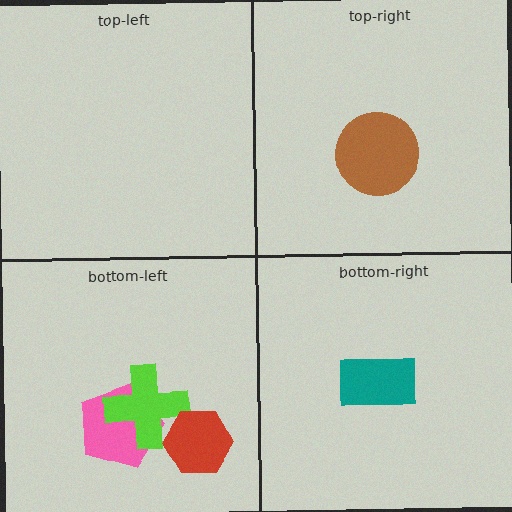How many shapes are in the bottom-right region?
1.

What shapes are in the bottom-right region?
The teal rectangle.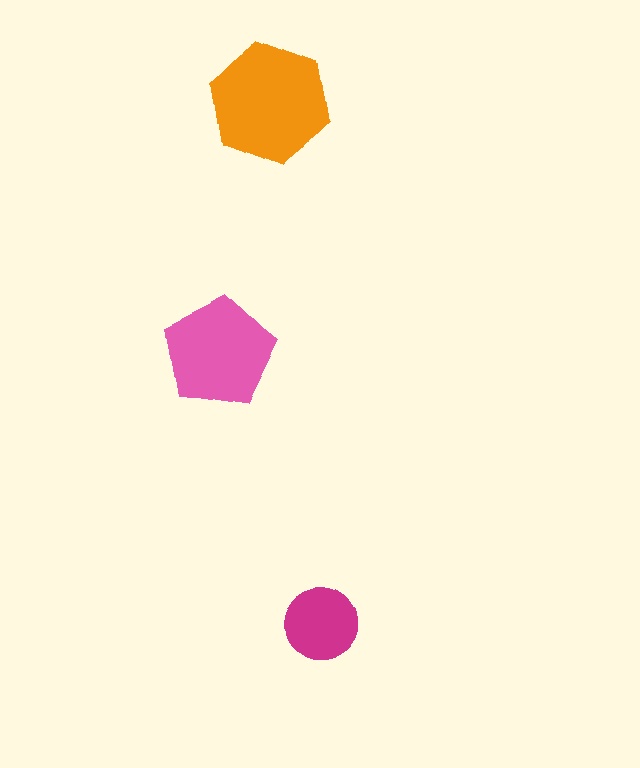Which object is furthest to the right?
The magenta circle is rightmost.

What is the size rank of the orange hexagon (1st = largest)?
1st.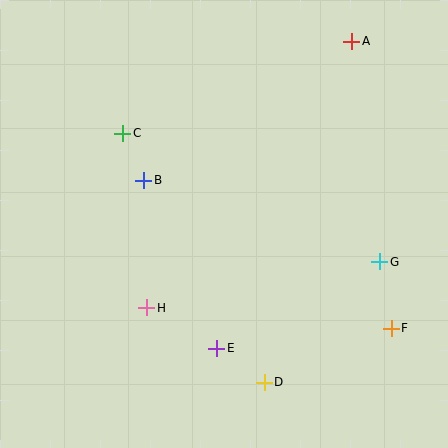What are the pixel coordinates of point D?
Point D is at (264, 382).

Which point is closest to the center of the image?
Point B at (144, 180) is closest to the center.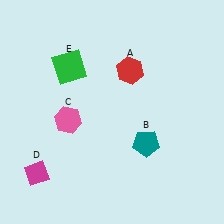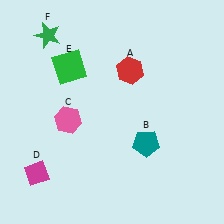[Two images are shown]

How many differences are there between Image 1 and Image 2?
There is 1 difference between the two images.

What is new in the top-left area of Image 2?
A green star (F) was added in the top-left area of Image 2.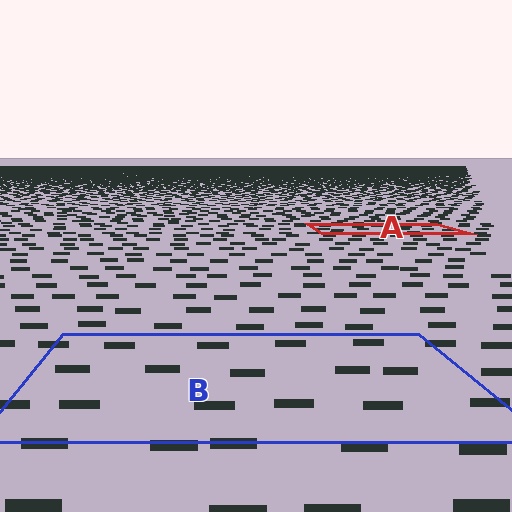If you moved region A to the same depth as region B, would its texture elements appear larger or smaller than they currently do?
They would appear larger. At a closer depth, the same texture elements are projected at a bigger on-screen size.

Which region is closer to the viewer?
Region B is closer. The texture elements there are larger and more spread out.